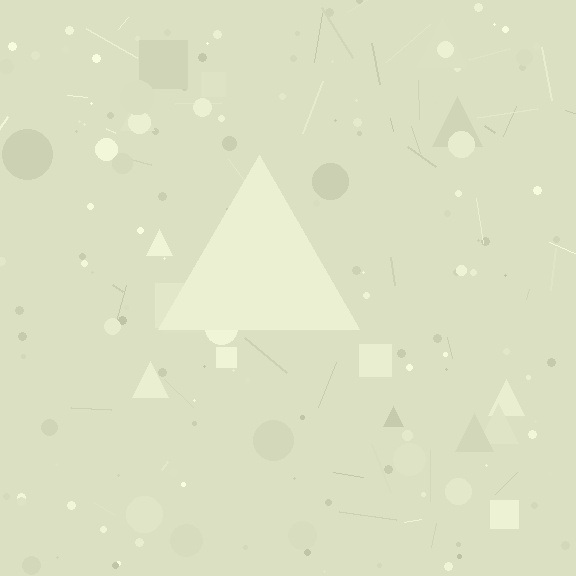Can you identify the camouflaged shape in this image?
The camouflaged shape is a triangle.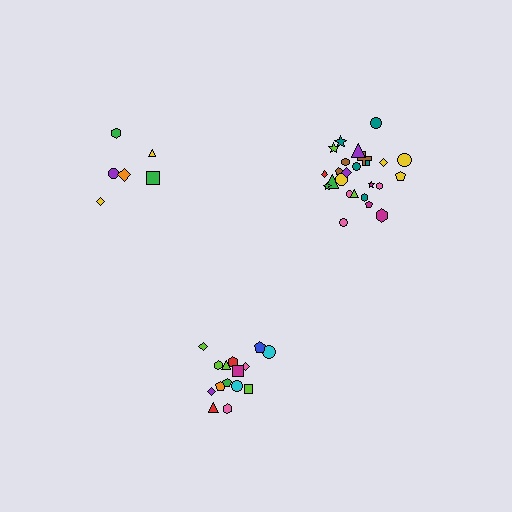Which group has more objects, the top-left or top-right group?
The top-right group.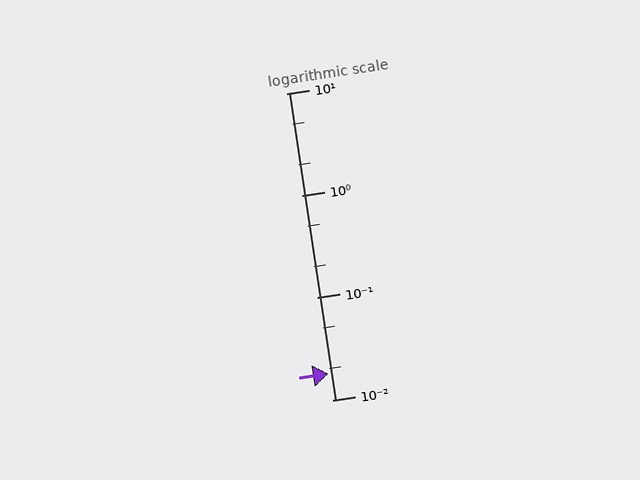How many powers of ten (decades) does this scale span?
The scale spans 3 decades, from 0.01 to 10.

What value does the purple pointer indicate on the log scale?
The pointer indicates approximately 0.018.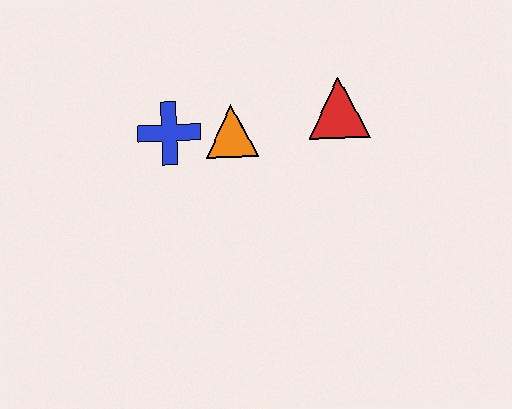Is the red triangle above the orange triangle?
Yes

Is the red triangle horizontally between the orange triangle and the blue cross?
No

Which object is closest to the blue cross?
The orange triangle is closest to the blue cross.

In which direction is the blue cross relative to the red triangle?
The blue cross is to the left of the red triangle.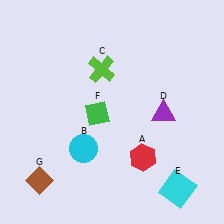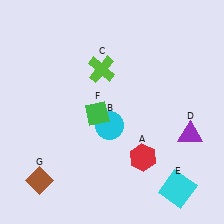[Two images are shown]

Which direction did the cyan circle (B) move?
The cyan circle (B) moved right.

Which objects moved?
The objects that moved are: the cyan circle (B), the purple triangle (D).